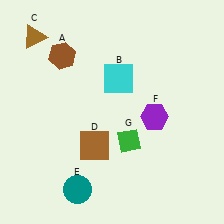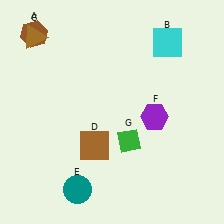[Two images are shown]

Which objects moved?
The objects that moved are: the brown hexagon (A), the cyan square (B).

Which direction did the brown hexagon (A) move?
The brown hexagon (A) moved left.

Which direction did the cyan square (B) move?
The cyan square (B) moved right.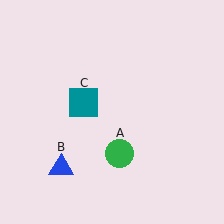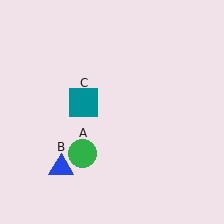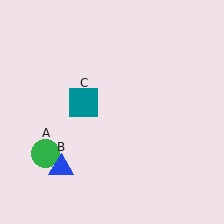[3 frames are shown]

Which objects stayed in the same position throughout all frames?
Blue triangle (object B) and teal square (object C) remained stationary.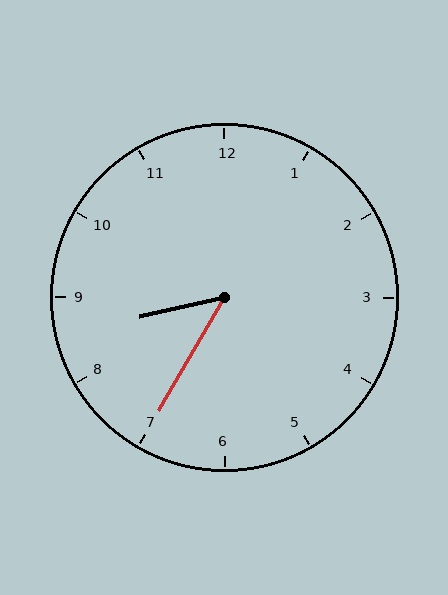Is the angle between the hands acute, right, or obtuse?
It is acute.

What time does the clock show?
8:35.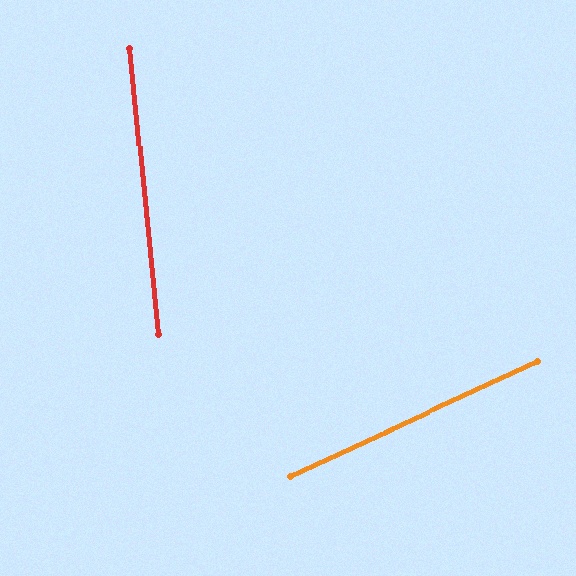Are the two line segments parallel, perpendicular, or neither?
Neither parallel nor perpendicular — they differ by about 71°.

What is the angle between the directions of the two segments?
Approximately 71 degrees.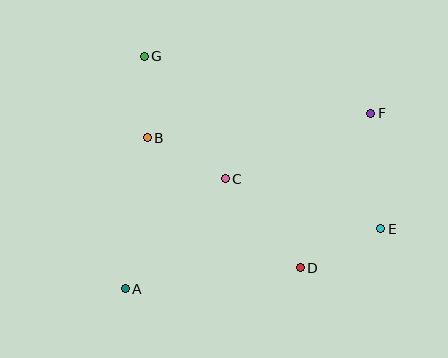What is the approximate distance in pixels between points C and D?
The distance between C and D is approximately 116 pixels.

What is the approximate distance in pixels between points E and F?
The distance between E and F is approximately 116 pixels.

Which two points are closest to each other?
Points B and G are closest to each other.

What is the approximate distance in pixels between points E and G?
The distance between E and G is approximately 293 pixels.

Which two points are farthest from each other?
Points A and F are farthest from each other.